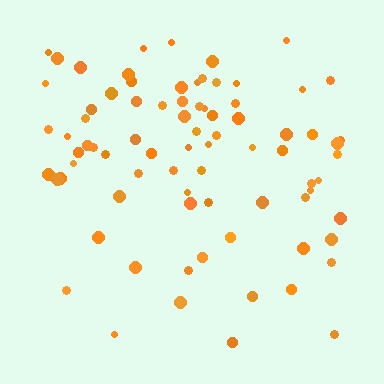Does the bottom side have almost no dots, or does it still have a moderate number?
Still a moderate number, just noticeably fewer than the top.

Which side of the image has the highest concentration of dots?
The top.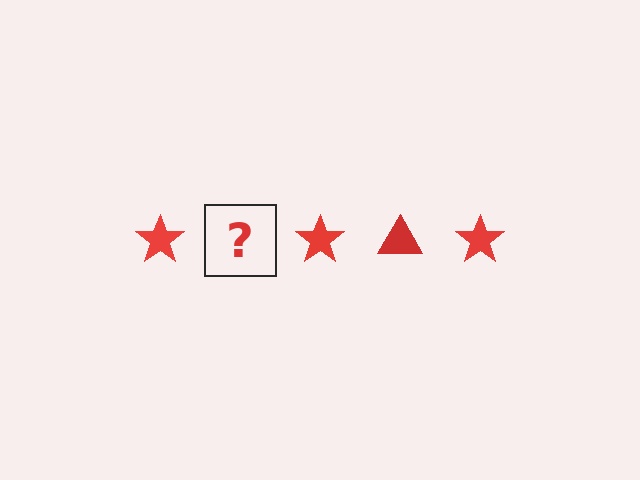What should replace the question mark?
The question mark should be replaced with a red triangle.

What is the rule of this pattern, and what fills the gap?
The rule is that the pattern cycles through star, triangle shapes in red. The gap should be filled with a red triangle.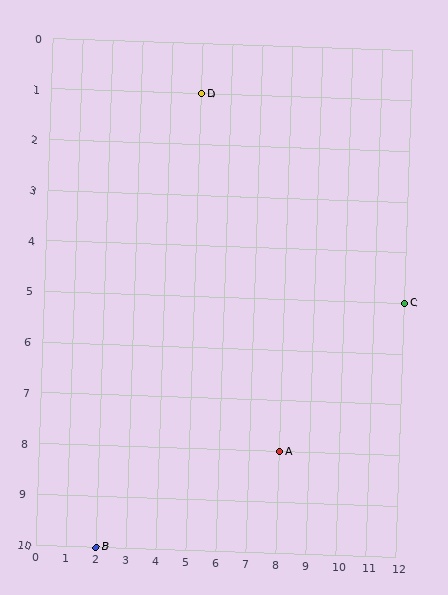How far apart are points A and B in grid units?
Points A and B are 6 columns and 2 rows apart (about 6.3 grid units diagonally).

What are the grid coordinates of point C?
Point C is at grid coordinates (12, 5).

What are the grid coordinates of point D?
Point D is at grid coordinates (5, 1).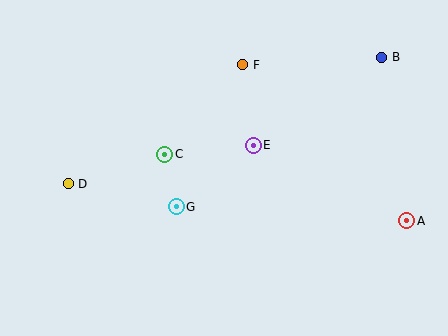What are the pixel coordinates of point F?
Point F is at (243, 65).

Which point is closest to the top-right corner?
Point B is closest to the top-right corner.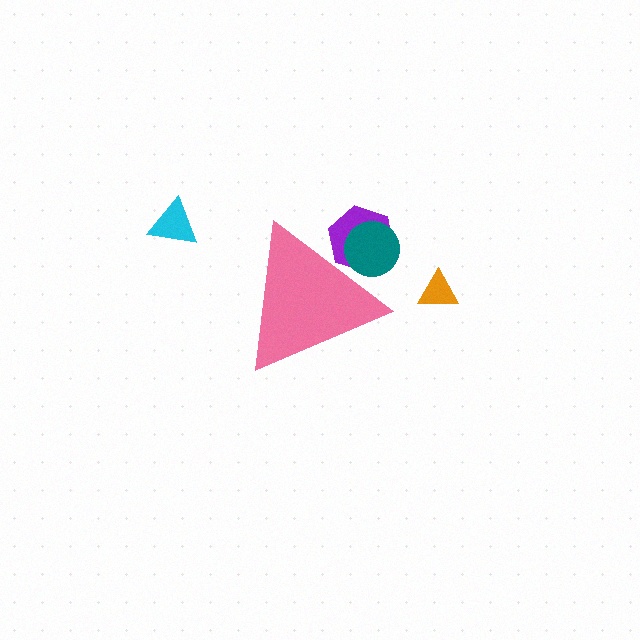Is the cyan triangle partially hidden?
No, the cyan triangle is fully visible.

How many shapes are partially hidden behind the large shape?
2 shapes are partially hidden.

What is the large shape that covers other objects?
A pink triangle.